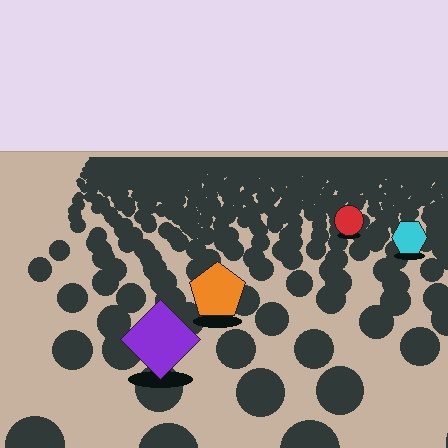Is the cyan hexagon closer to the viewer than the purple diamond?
No. The purple diamond is closer — you can tell from the texture gradient: the ground texture is coarser near it.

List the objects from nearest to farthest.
From nearest to farthest: the purple diamond, the orange pentagon, the cyan hexagon, the red circle.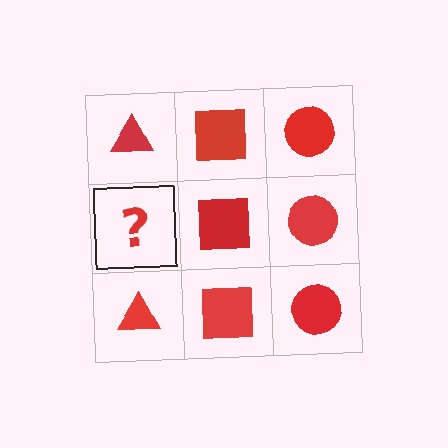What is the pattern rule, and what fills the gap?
The rule is that each column has a consistent shape. The gap should be filled with a red triangle.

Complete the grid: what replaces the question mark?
The question mark should be replaced with a red triangle.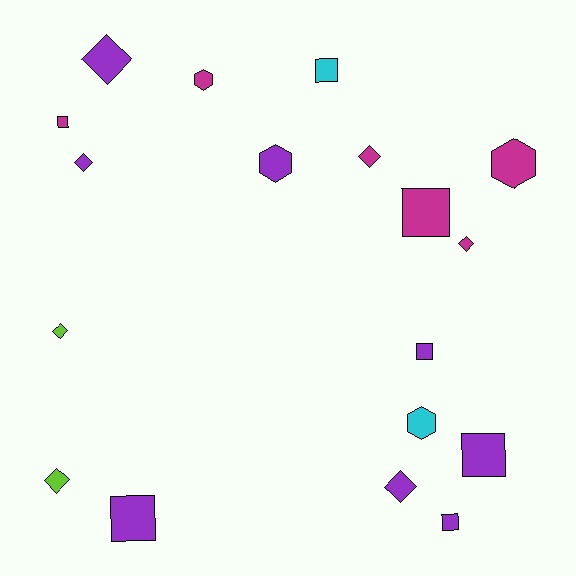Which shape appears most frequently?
Square, with 7 objects.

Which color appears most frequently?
Purple, with 8 objects.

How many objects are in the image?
There are 18 objects.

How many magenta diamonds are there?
There are 2 magenta diamonds.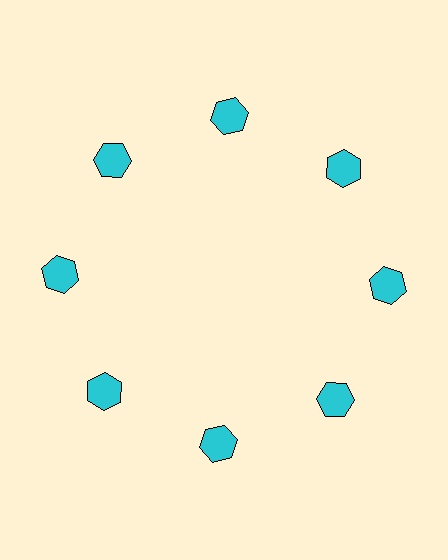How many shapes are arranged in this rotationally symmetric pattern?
There are 8 shapes, arranged in 8 groups of 1.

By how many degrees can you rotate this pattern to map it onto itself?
The pattern maps onto itself every 45 degrees of rotation.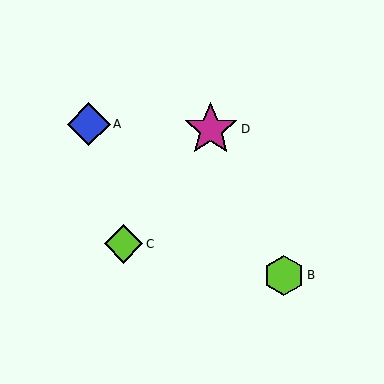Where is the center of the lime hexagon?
The center of the lime hexagon is at (284, 275).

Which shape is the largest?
The magenta star (labeled D) is the largest.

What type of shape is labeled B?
Shape B is a lime hexagon.